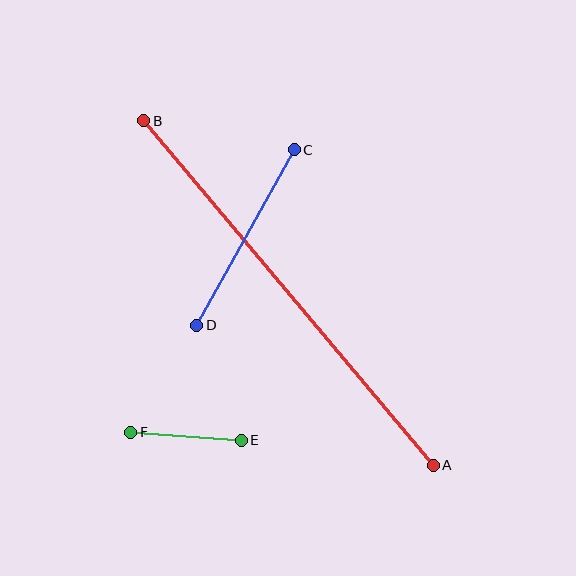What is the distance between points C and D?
The distance is approximately 201 pixels.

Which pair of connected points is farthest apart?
Points A and B are farthest apart.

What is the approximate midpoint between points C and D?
The midpoint is at approximately (245, 237) pixels.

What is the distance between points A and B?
The distance is approximately 450 pixels.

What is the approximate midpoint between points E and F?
The midpoint is at approximately (186, 436) pixels.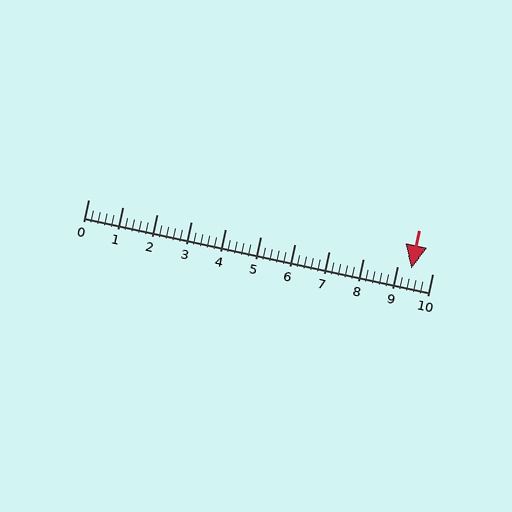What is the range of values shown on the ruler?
The ruler shows values from 0 to 10.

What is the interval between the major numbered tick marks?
The major tick marks are spaced 1 units apart.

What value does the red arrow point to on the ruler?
The red arrow points to approximately 9.4.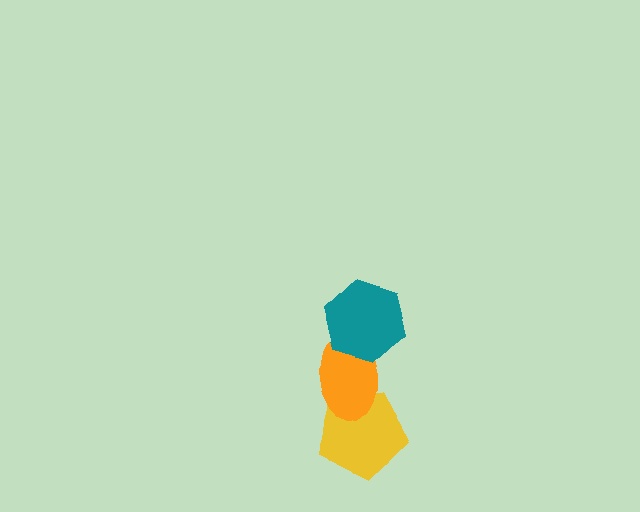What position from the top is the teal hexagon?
The teal hexagon is 1st from the top.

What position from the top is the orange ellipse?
The orange ellipse is 2nd from the top.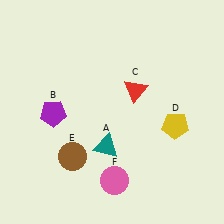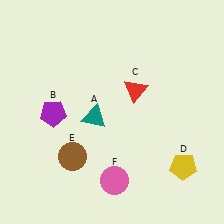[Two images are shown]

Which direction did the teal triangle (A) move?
The teal triangle (A) moved up.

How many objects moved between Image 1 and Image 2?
2 objects moved between the two images.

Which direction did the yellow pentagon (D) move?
The yellow pentagon (D) moved down.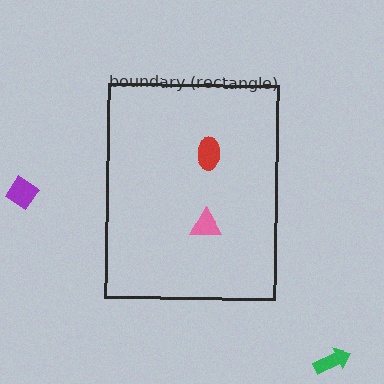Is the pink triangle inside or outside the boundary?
Inside.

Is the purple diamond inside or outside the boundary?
Outside.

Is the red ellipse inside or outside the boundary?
Inside.